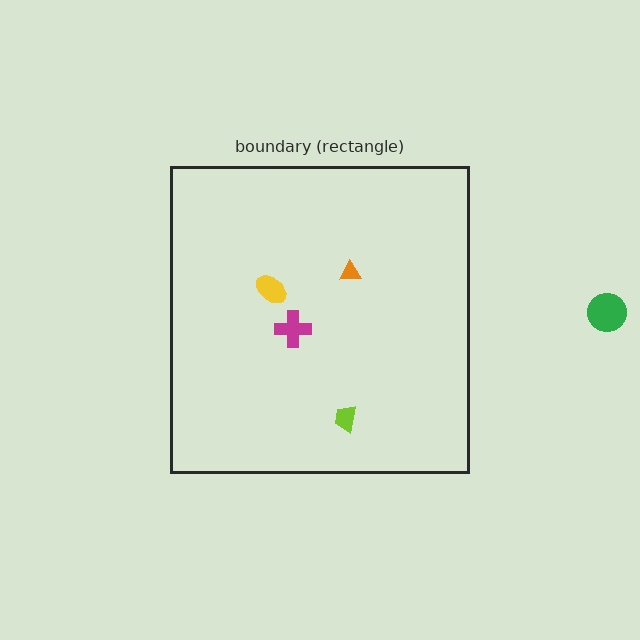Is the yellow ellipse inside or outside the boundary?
Inside.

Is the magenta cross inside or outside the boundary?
Inside.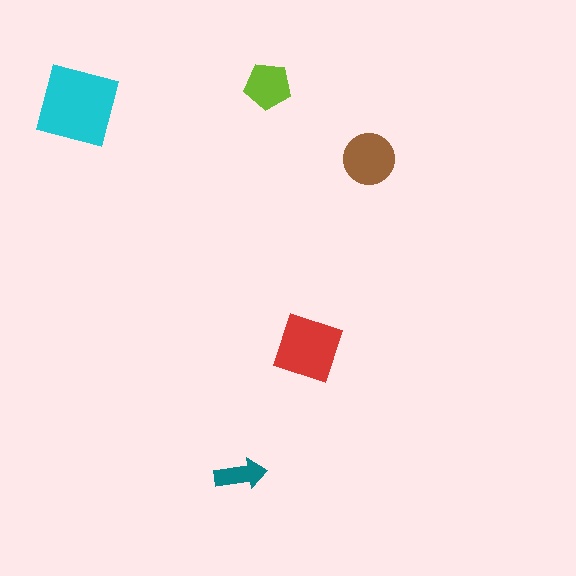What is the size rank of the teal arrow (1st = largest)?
5th.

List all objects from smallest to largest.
The teal arrow, the lime pentagon, the brown circle, the red square, the cyan diamond.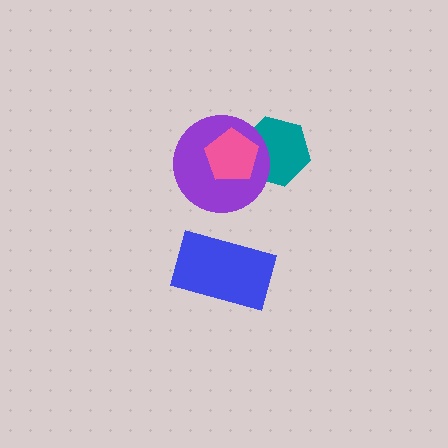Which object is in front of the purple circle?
The pink pentagon is in front of the purple circle.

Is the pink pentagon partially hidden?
No, no other shape covers it.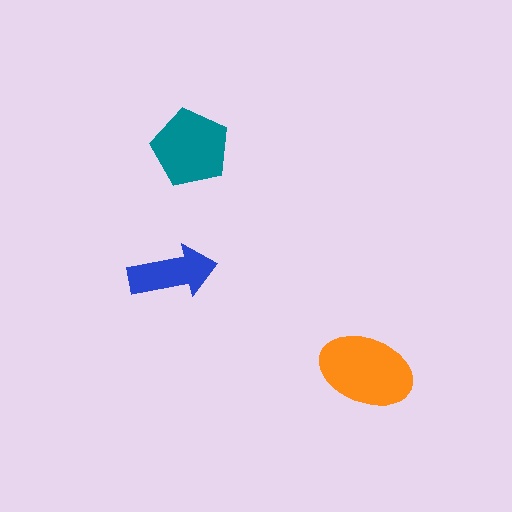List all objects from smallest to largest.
The blue arrow, the teal pentagon, the orange ellipse.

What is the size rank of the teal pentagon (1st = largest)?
2nd.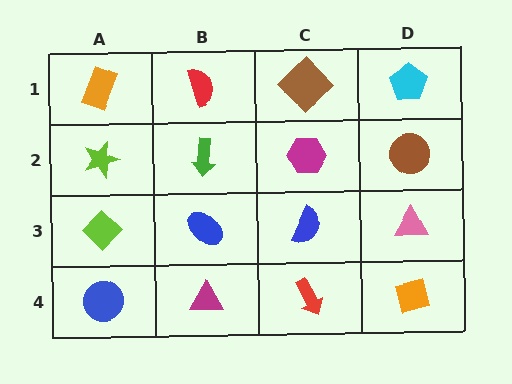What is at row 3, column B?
A blue ellipse.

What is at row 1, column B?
A red semicircle.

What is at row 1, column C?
A brown diamond.